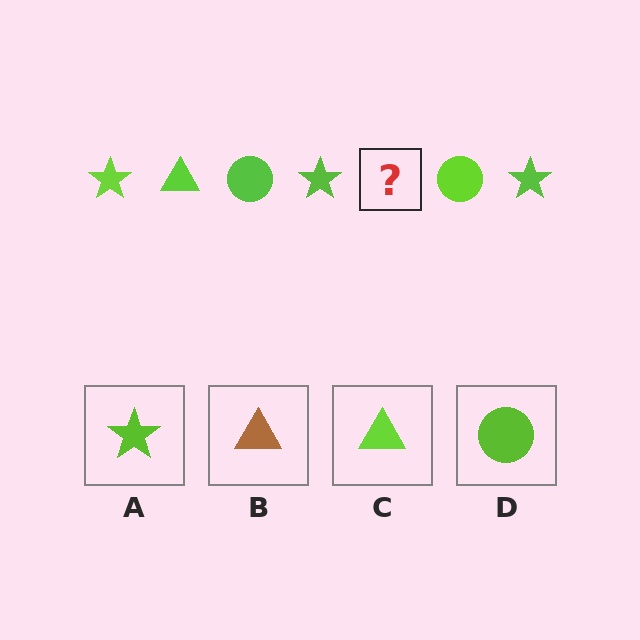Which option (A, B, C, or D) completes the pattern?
C.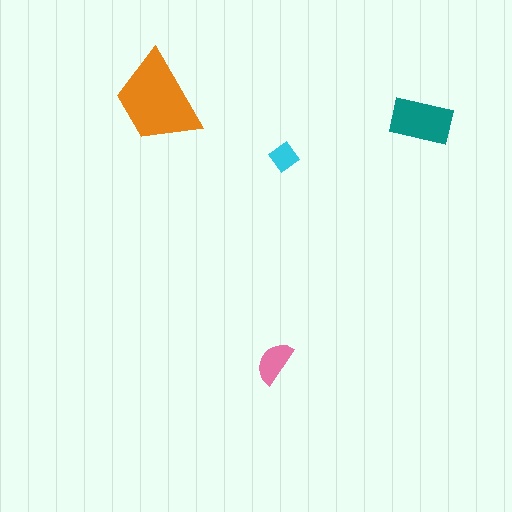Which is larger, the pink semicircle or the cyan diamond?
The pink semicircle.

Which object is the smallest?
The cyan diamond.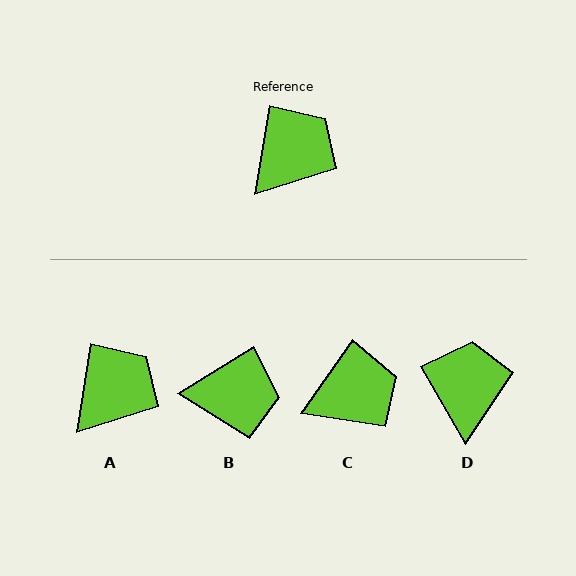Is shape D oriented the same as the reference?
No, it is off by about 39 degrees.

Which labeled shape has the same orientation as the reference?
A.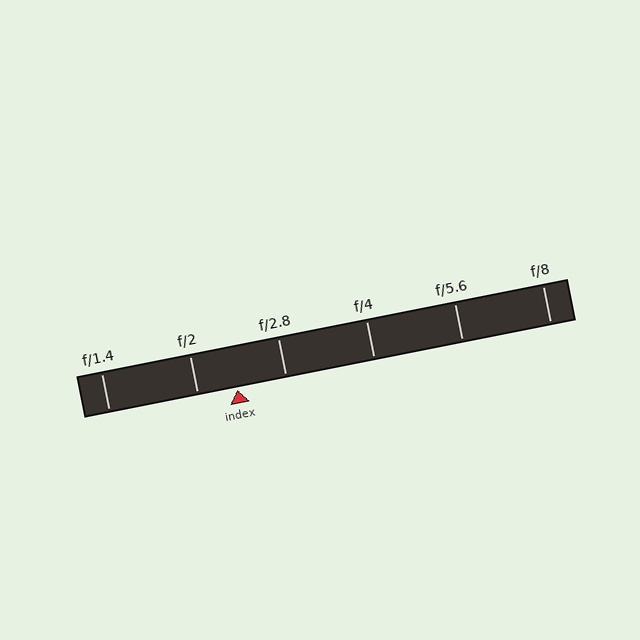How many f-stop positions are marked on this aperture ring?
There are 6 f-stop positions marked.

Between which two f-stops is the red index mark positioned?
The index mark is between f/2 and f/2.8.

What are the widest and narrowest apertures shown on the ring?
The widest aperture shown is f/1.4 and the narrowest is f/8.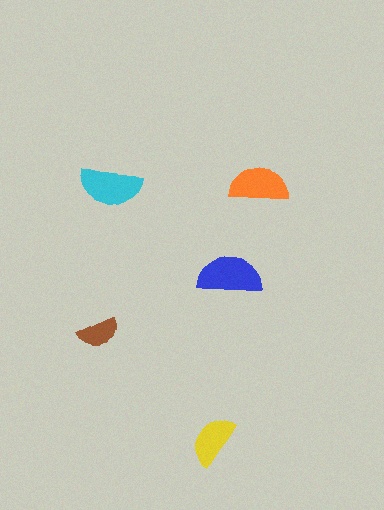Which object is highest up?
The orange semicircle is topmost.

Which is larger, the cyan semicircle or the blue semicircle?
The blue one.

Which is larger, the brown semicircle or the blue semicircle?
The blue one.